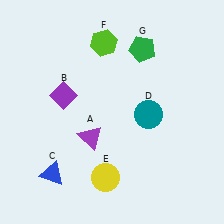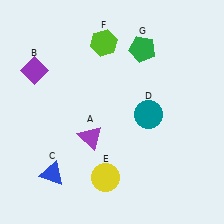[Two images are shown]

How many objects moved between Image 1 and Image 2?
1 object moved between the two images.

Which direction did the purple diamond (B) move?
The purple diamond (B) moved left.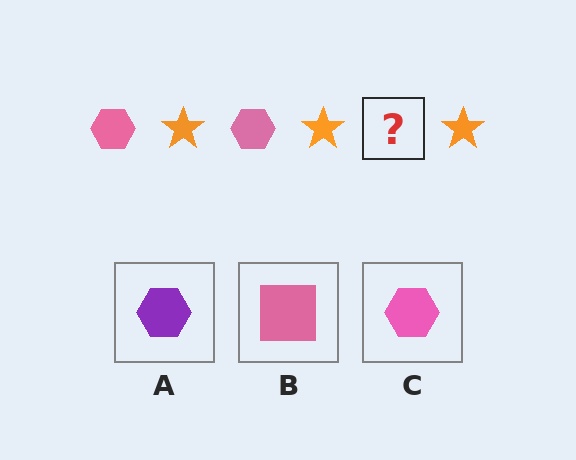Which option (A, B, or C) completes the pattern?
C.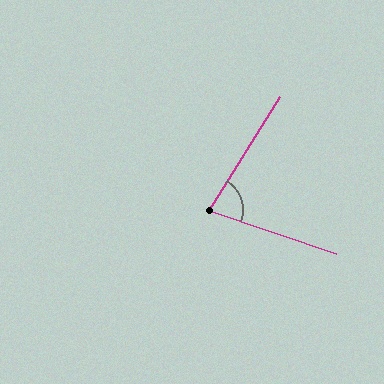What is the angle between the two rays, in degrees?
Approximately 77 degrees.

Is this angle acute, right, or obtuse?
It is acute.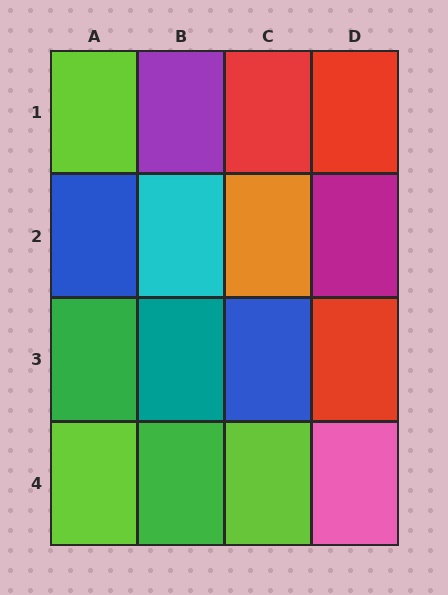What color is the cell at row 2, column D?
Magenta.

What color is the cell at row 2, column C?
Orange.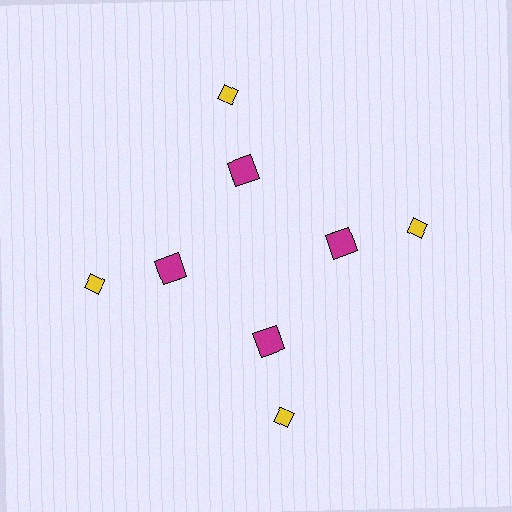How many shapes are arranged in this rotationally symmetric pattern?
There are 8 shapes, arranged in 4 groups of 2.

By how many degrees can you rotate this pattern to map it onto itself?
The pattern maps onto itself every 90 degrees of rotation.